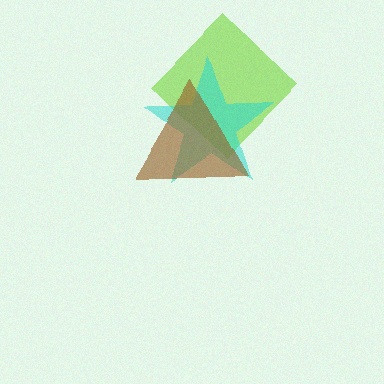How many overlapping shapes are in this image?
There are 3 overlapping shapes in the image.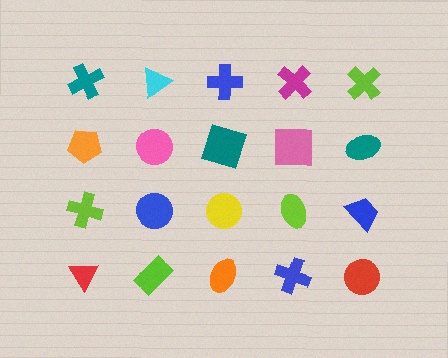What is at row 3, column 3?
A yellow circle.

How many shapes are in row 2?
5 shapes.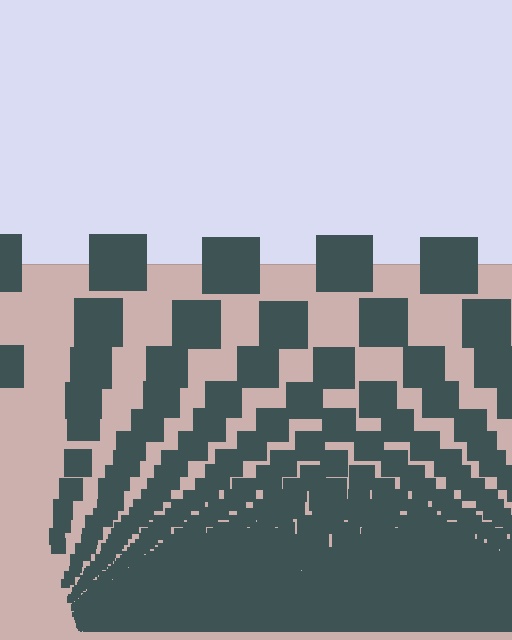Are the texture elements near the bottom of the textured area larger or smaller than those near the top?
Smaller. The gradient is inverted — elements near the bottom are smaller and denser.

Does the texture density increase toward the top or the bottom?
Density increases toward the bottom.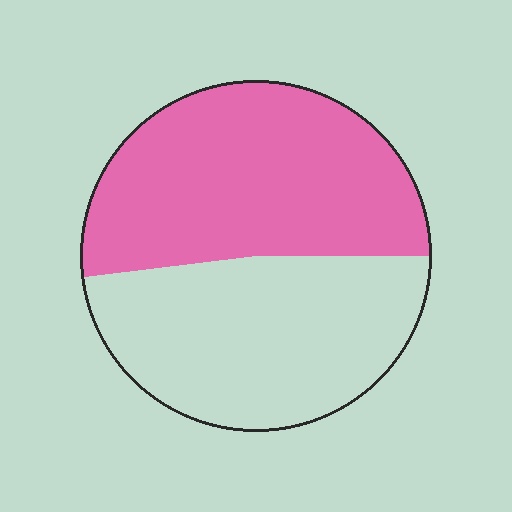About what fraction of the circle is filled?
About one half (1/2).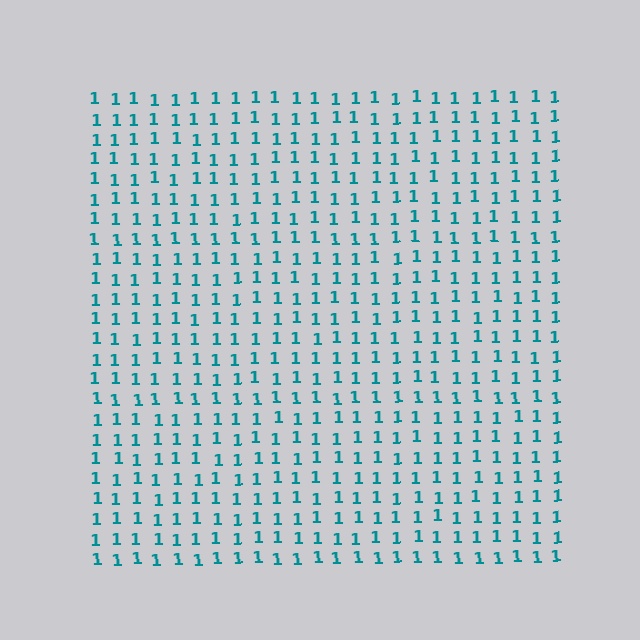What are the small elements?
The small elements are digit 1's.